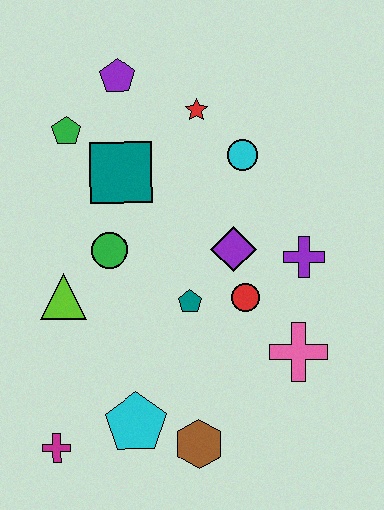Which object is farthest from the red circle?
The purple pentagon is farthest from the red circle.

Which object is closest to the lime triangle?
The green circle is closest to the lime triangle.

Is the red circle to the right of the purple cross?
No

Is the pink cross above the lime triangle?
No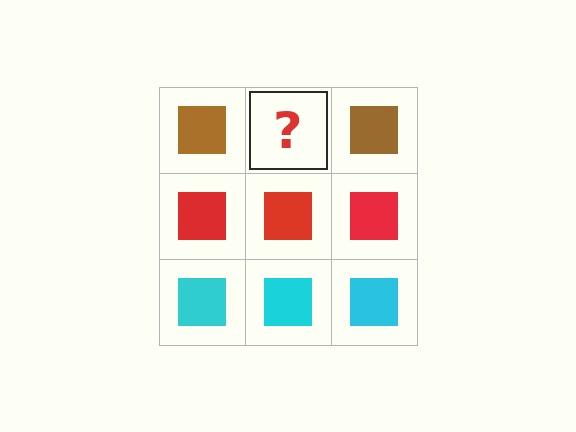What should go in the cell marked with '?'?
The missing cell should contain a brown square.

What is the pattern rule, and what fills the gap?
The rule is that each row has a consistent color. The gap should be filled with a brown square.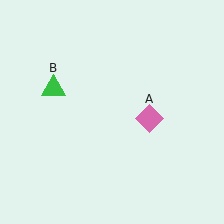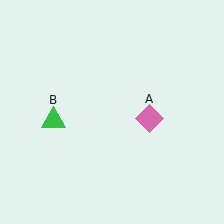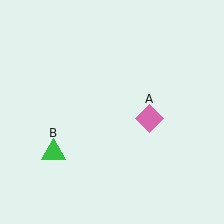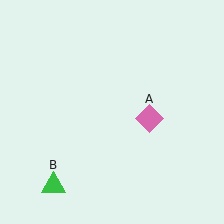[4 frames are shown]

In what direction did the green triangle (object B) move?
The green triangle (object B) moved down.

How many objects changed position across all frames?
1 object changed position: green triangle (object B).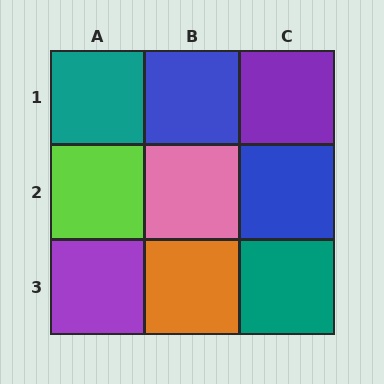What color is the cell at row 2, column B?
Pink.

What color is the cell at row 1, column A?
Teal.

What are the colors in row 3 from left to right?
Purple, orange, teal.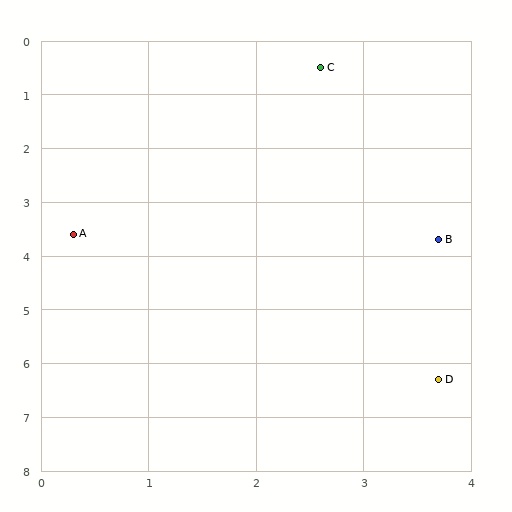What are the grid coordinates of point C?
Point C is at approximately (2.6, 0.5).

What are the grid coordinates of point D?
Point D is at approximately (3.7, 6.3).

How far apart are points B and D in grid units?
Points B and D are about 2.6 grid units apart.